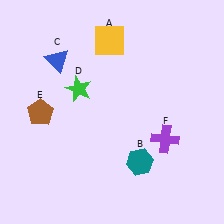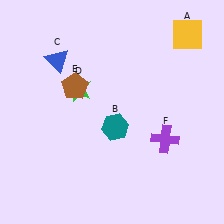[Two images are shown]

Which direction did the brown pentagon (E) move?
The brown pentagon (E) moved right.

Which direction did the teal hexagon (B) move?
The teal hexagon (B) moved up.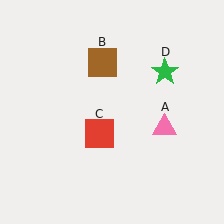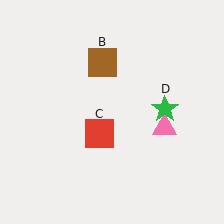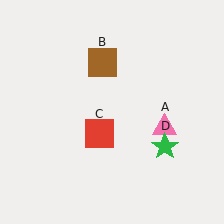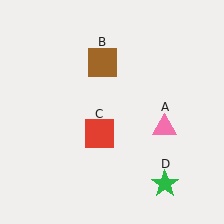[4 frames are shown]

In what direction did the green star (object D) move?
The green star (object D) moved down.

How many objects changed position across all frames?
1 object changed position: green star (object D).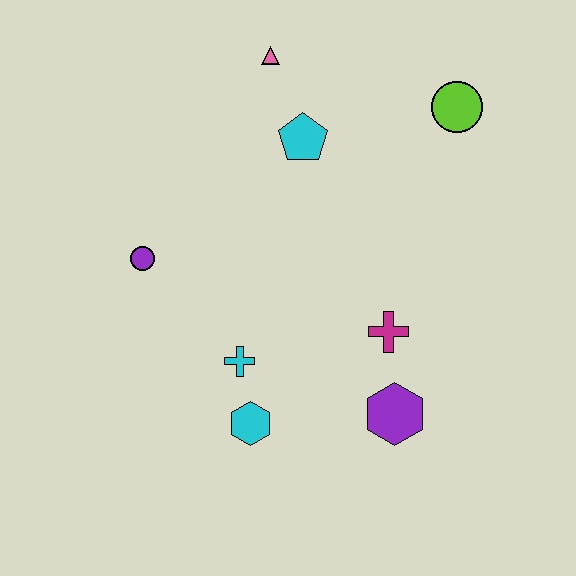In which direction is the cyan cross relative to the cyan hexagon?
The cyan cross is above the cyan hexagon.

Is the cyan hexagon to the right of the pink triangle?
No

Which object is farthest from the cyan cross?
The lime circle is farthest from the cyan cross.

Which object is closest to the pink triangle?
The cyan pentagon is closest to the pink triangle.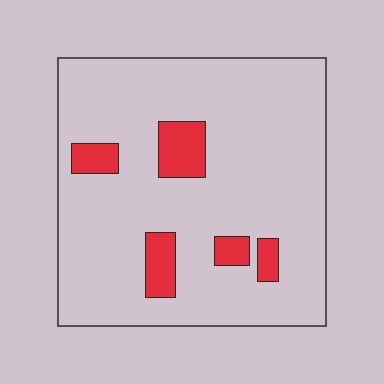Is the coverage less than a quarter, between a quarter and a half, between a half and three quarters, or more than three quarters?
Less than a quarter.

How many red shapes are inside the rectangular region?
5.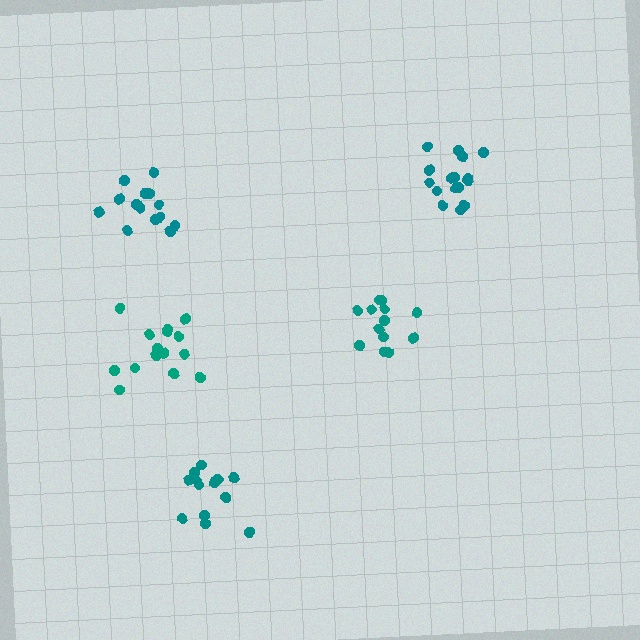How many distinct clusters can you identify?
There are 5 distinct clusters.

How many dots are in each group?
Group 1: 13 dots, Group 2: 16 dots, Group 3: 14 dots, Group 4: 13 dots, Group 5: 15 dots (71 total).